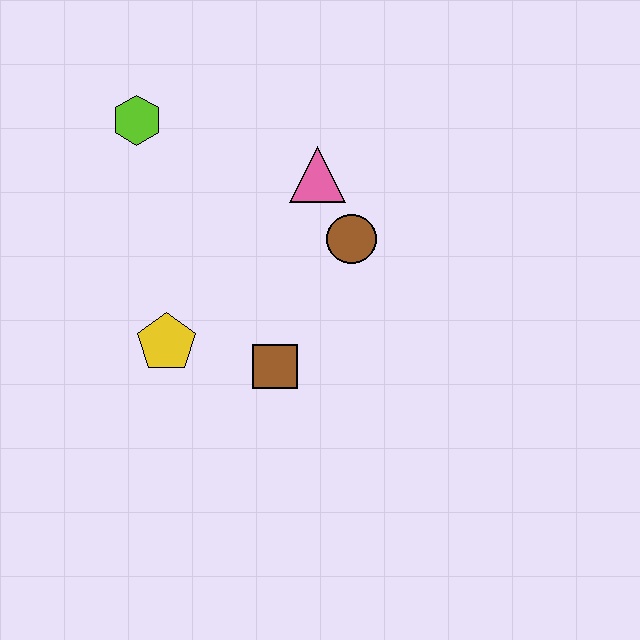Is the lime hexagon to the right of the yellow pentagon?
No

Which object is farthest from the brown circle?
The lime hexagon is farthest from the brown circle.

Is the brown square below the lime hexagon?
Yes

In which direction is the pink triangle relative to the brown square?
The pink triangle is above the brown square.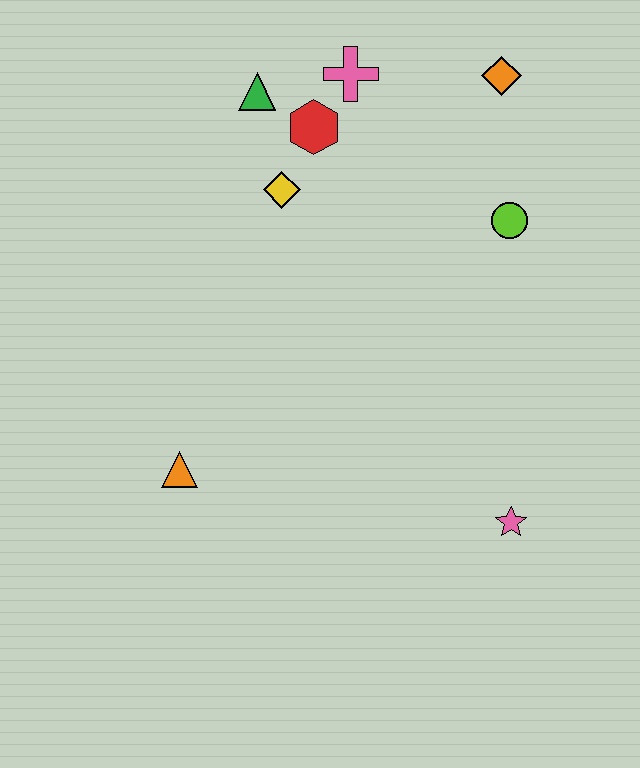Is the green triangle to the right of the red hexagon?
No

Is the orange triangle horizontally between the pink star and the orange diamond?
No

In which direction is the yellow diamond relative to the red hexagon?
The yellow diamond is below the red hexagon.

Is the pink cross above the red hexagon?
Yes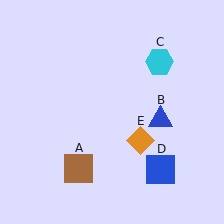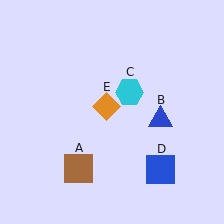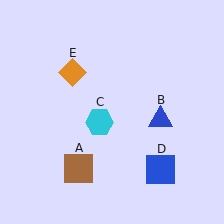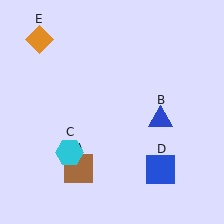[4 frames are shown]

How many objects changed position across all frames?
2 objects changed position: cyan hexagon (object C), orange diamond (object E).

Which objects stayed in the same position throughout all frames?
Brown square (object A) and blue triangle (object B) and blue square (object D) remained stationary.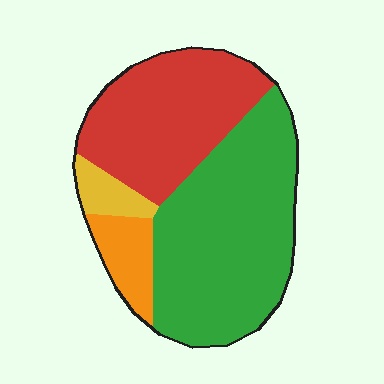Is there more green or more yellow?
Green.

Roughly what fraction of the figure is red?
Red takes up about one third (1/3) of the figure.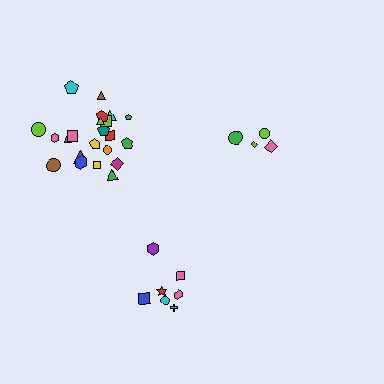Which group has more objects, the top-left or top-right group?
The top-left group.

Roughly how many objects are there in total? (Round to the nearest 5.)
Roughly 35 objects in total.